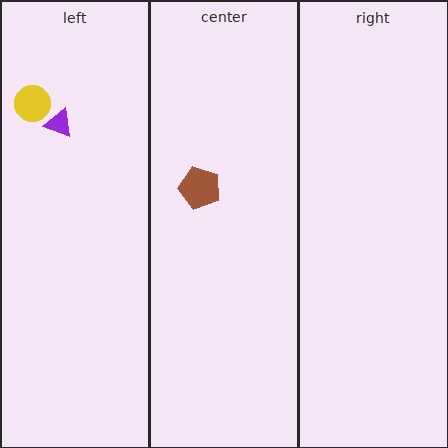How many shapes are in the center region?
1.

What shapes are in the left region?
The yellow circle, the purple triangle.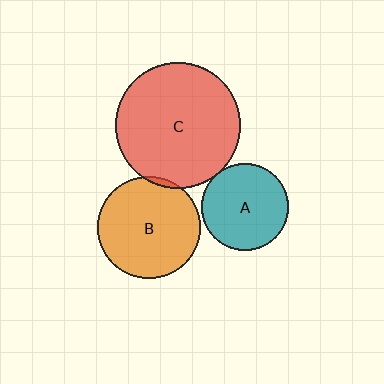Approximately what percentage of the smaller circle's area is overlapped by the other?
Approximately 5%.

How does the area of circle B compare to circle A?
Approximately 1.4 times.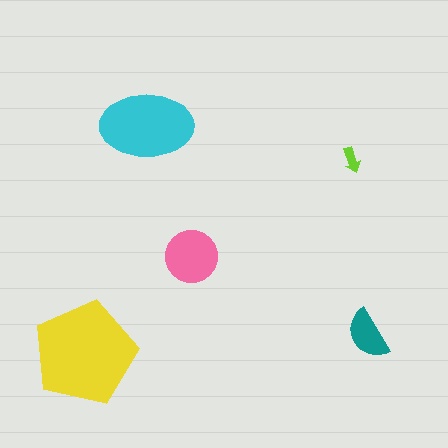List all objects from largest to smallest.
The yellow pentagon, the cyan ellipse, the pink circle, the teal semicircle, the lime arrow.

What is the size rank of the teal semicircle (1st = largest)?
4th.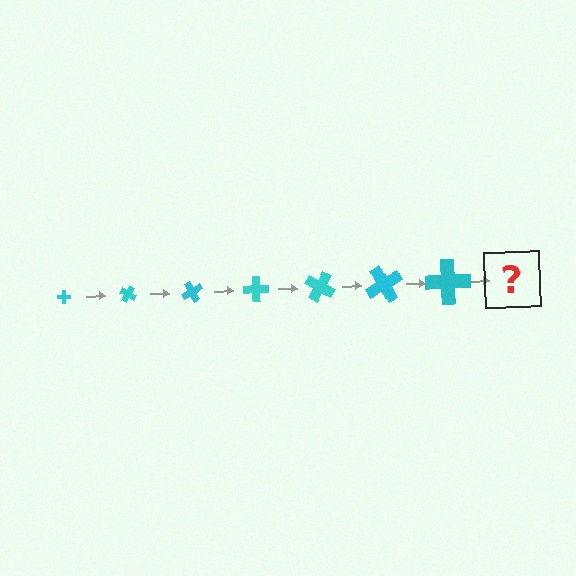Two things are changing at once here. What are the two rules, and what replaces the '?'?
The two rules are that the cross grows larger each step and it rotates 30 degrees each step. The '?' should be a cross, larger than the previous one and rotated 210 degrees from the start.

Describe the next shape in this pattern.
It should be a cross, larger than the previous one and rotated 210 degrees from the start.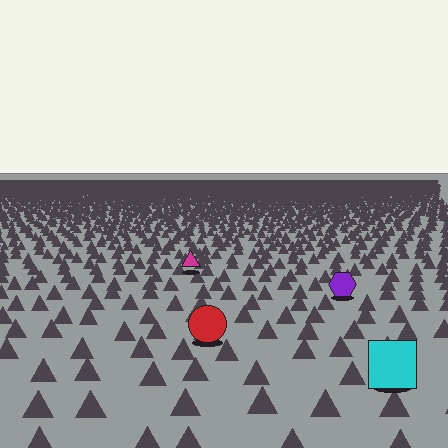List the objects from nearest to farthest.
From nearest to farthest: the cyan square, the red circle, the purple hexagon, the magenta triangle.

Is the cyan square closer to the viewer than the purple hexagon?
Yes. The cyan square is closer — you can tell from the texture gradient: the ground texture is coarser near it.